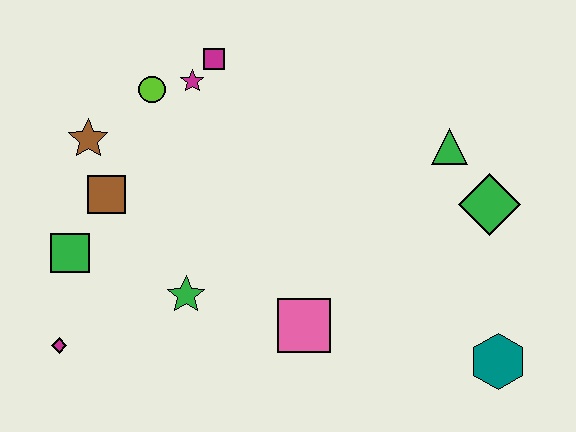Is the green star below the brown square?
Yes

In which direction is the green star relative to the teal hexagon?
The green star is to the left of the teal hexagon.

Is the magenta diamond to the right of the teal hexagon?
No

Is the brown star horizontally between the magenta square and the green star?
No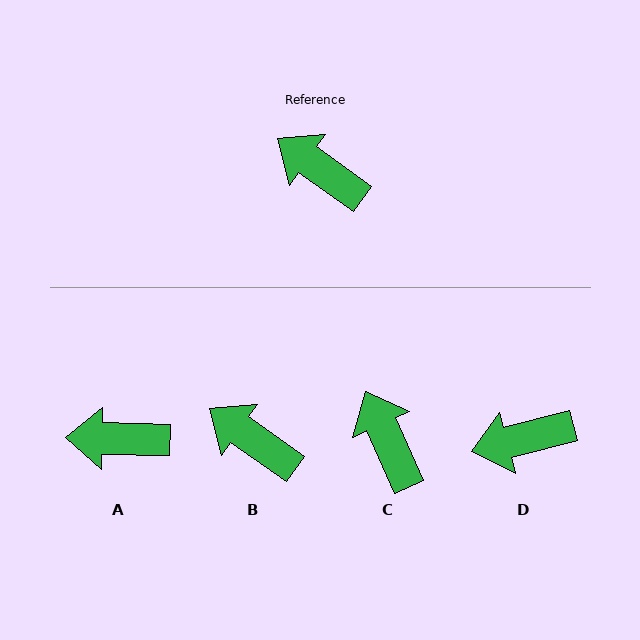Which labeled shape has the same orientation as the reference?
B.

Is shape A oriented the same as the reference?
No, it is off by about 34 degrees.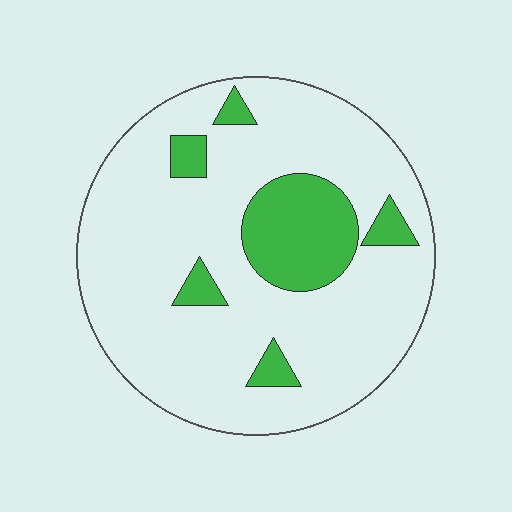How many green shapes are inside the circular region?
6.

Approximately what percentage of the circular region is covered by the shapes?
Approximately 20%.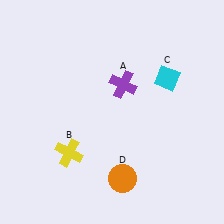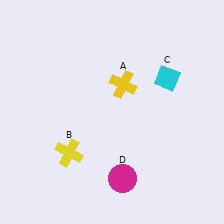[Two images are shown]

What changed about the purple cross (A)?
In Image 1, A is purple. In Image 2, it changed to yellow.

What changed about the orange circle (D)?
In Image 1, D is orange. In Image 2, it changed to magenta.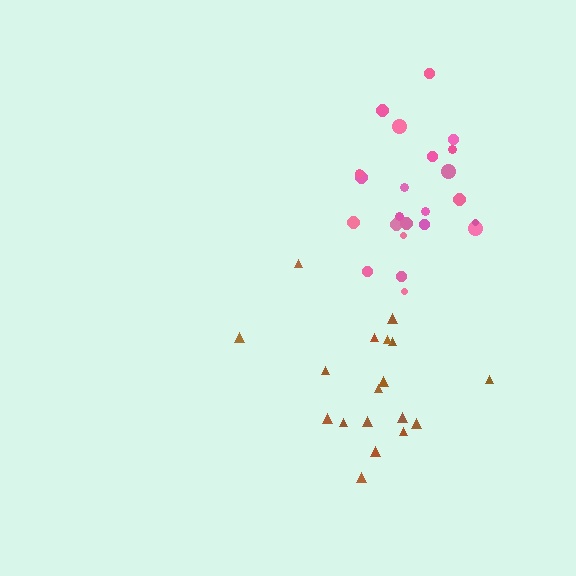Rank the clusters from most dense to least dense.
pink, brown.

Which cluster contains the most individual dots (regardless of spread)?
Pink (23).